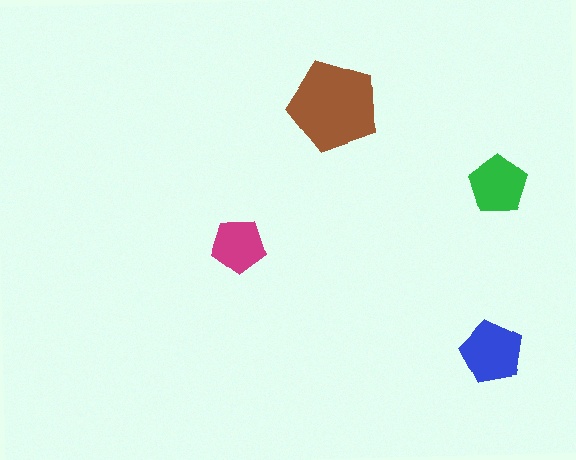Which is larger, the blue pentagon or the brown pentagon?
The brown one.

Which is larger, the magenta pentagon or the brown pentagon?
The brown one.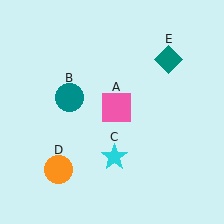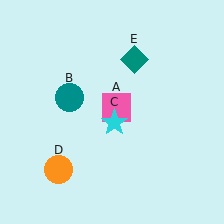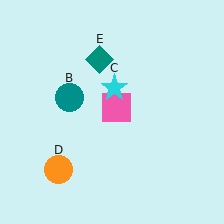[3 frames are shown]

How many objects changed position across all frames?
2 objects changed position: cyan star (object C), teal diamond (object E).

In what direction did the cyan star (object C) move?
The cyan star (object C) moved up.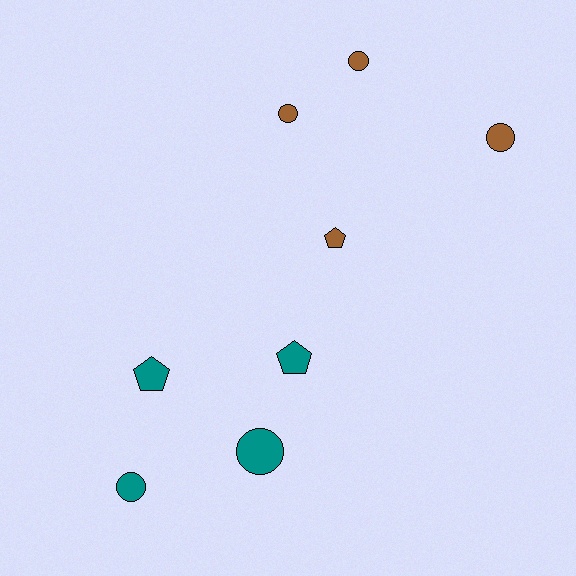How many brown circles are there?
There are 3 brown circles.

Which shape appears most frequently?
Circle, with 5 objects.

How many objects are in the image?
There are 8 objects.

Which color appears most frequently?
Teal, with 4 objects.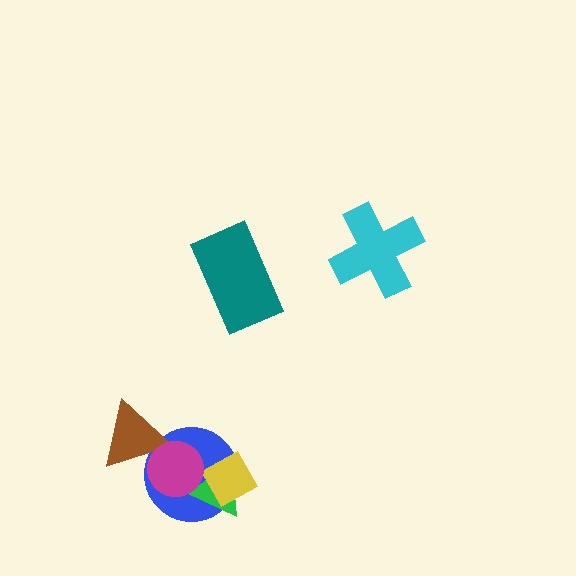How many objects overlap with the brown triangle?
2 objects overlap with the brown triangle.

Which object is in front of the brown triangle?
The magenta circle is in front of the brown triangle.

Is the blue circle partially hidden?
Yes, it is partially covered by another shape.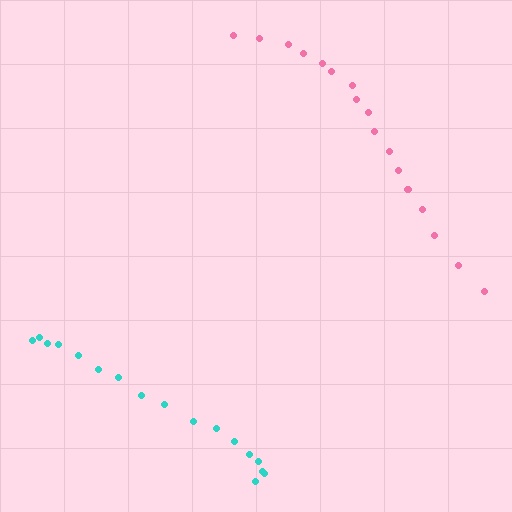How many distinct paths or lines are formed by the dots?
There are 2 distinct paths.